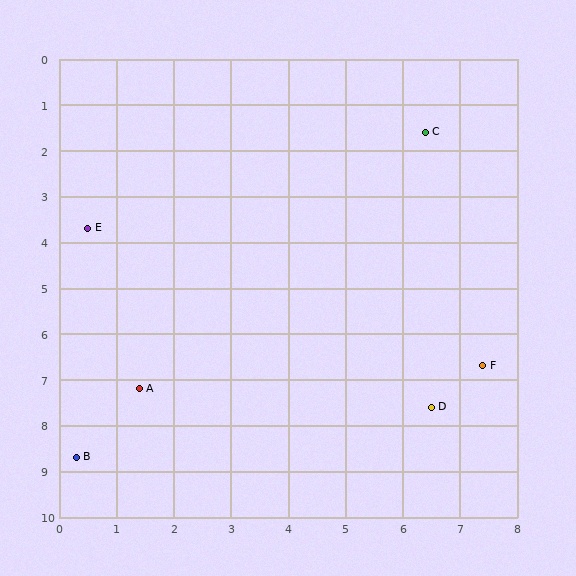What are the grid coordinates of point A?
Point A is at approximately (1.4, 7.2).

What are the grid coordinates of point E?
Point E is at approximately (0.5, 3.7).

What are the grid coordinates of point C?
Point C is at approximately (6.4, 1.6).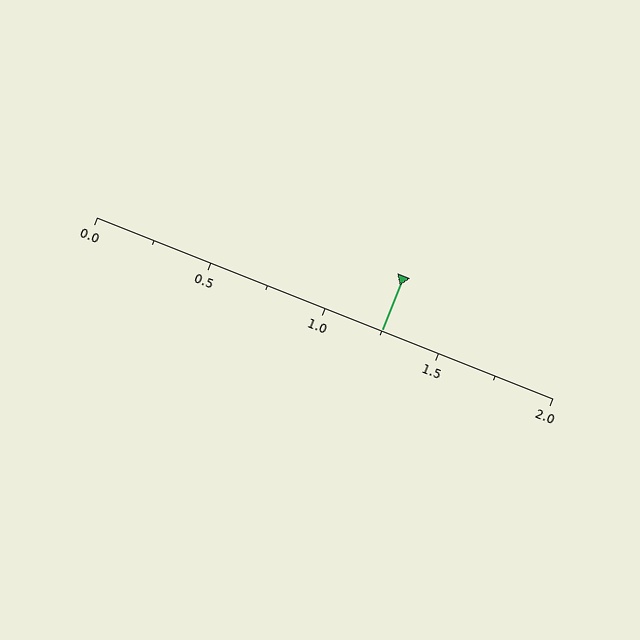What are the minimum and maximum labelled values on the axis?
The axis runs from 0.0 to 2.0.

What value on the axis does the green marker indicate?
The marker indicates approximately 1.25.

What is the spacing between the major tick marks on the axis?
The major ticks are spaced 0.5 apart.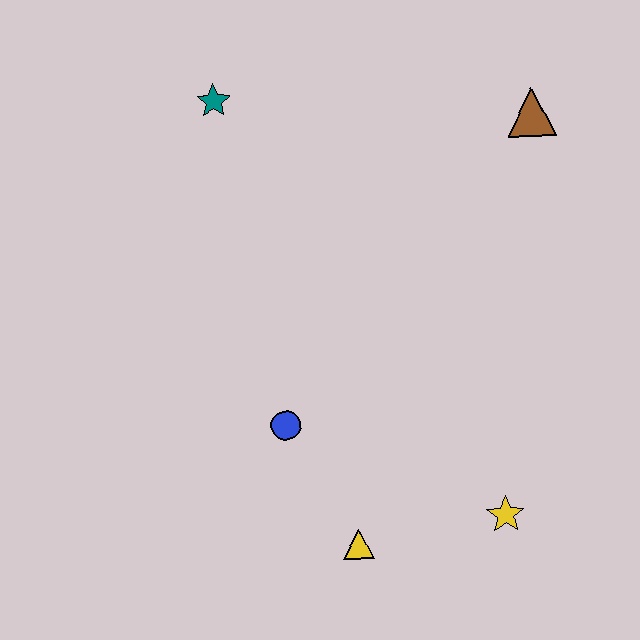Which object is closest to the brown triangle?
The teal star is closest to the brown triangle.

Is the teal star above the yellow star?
Yes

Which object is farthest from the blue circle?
The brown triangle is farthest from the blue circle.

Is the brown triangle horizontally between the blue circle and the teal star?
No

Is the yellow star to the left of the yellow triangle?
No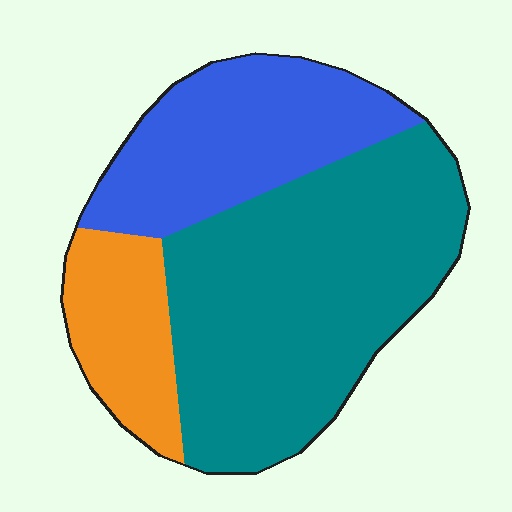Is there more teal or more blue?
Teal.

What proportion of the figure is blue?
Blue takes up about one quarter (1/4) of the figure.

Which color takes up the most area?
Teal, at roughly 55%.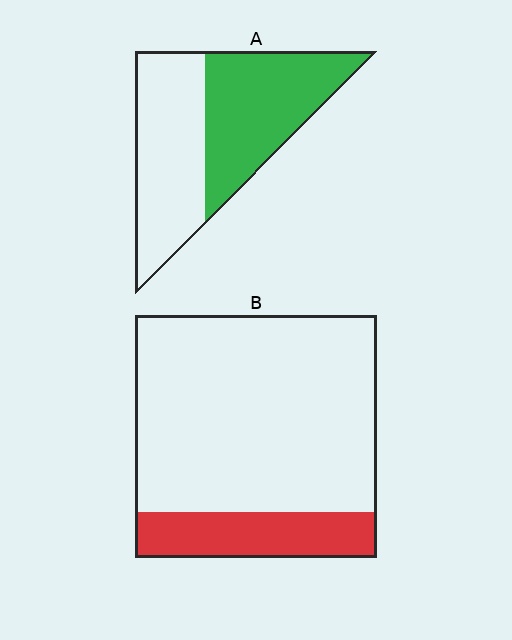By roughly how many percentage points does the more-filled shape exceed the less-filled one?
By roughly 30 percentage points (A over B).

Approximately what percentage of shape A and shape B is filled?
A is approximately 50% and B is approximately 20%.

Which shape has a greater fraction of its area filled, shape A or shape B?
Shape A.